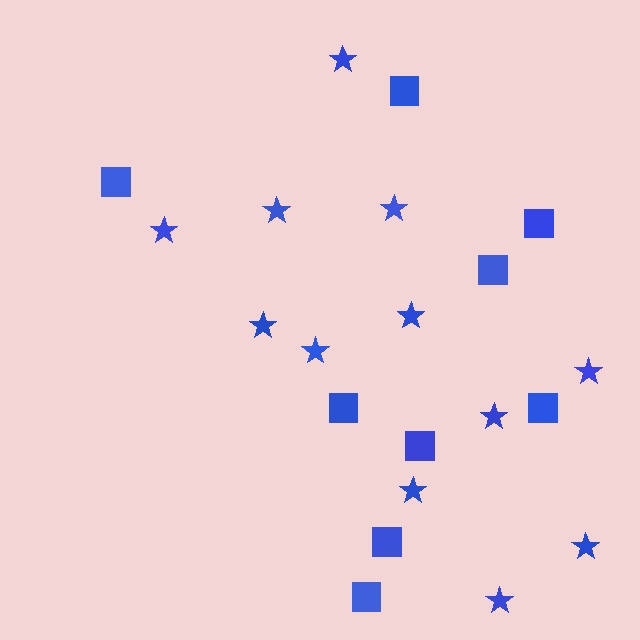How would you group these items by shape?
There are 2 groups: one group of squares (9) and one group of stars (12).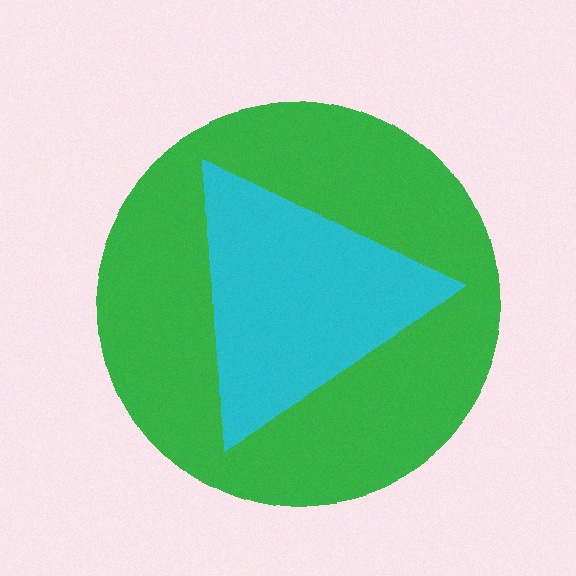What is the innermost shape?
The cyan triangle.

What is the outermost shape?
The green circle.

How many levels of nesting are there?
2.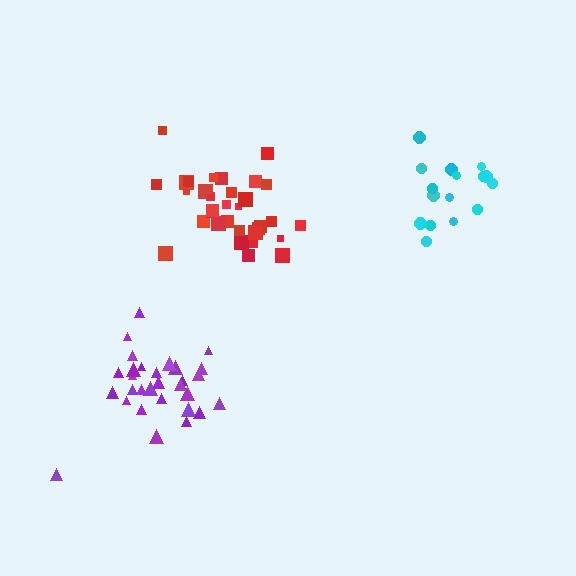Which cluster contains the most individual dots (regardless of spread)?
Red (34).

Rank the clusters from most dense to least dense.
red, purple, cyan.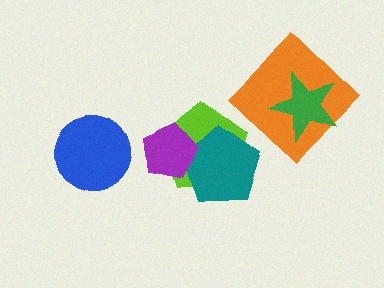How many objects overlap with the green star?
1 object overlaps with the green star.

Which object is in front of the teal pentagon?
The purple pentagon is in front of the teal pentagon.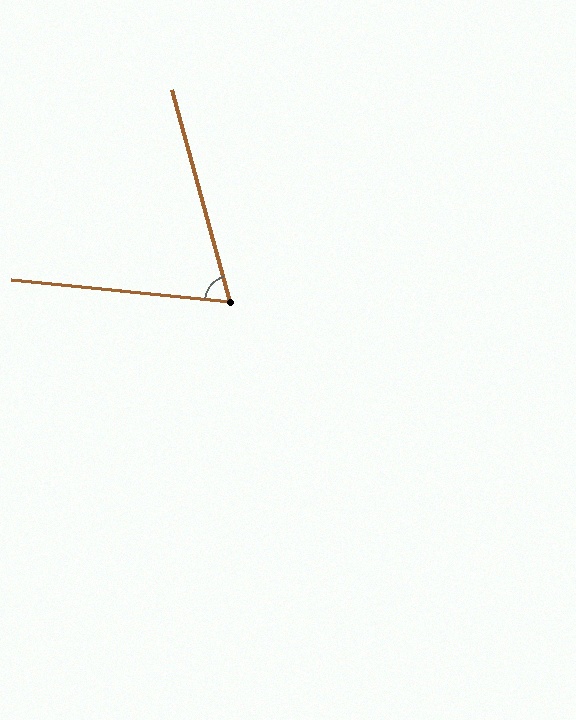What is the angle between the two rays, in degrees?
Approximately 69 degrees.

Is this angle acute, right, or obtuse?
It is acute.